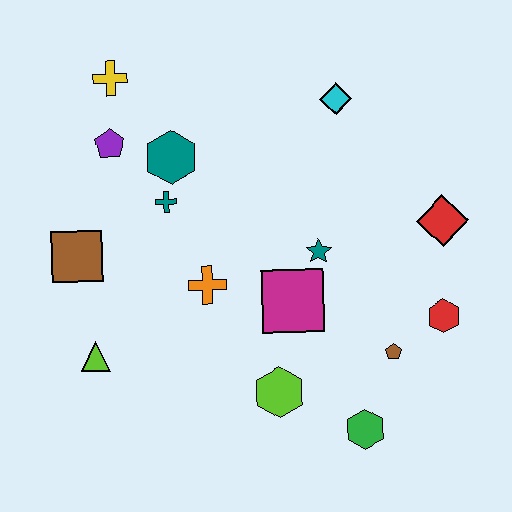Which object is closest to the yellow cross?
The purple pentagon is closest to the yellow cross.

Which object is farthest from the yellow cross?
The green hexagon is farthest from the yellow cross.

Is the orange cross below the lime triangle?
No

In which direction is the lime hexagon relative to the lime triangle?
The lime hexagon is to the right of the lime triangle.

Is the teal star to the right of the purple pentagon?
Yes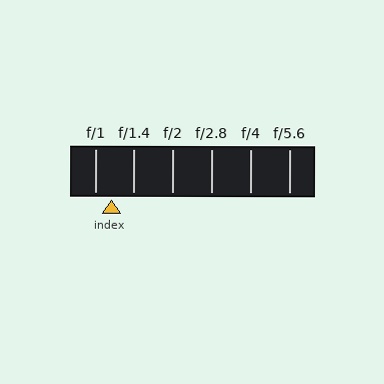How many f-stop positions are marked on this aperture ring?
There are 6 f-stop positions marked.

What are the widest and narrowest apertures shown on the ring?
The widest aperture shown is f/1 and the narrowest is f/5.6.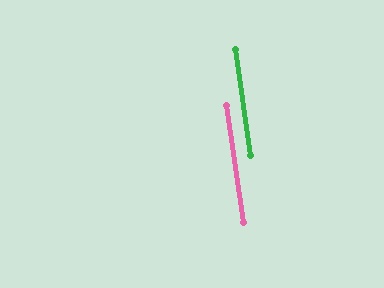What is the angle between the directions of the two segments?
Approximately 0 degrees.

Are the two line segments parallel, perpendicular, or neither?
Parallel — their directions differ by only 0.0°.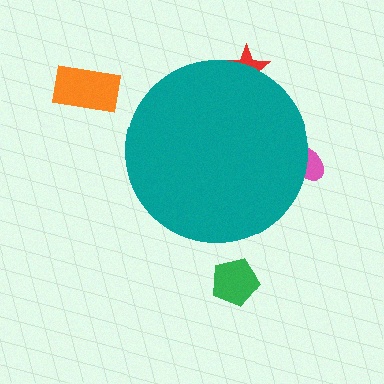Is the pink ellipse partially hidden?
Yes, the pink ellipse is partially hidden behind the teal circle.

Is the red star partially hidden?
Yes, the red star is partially hidden behind the teal circle.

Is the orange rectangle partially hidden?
No, the orange rectangle is fully visible.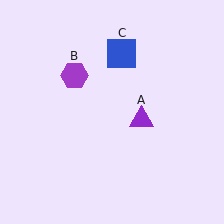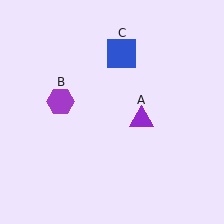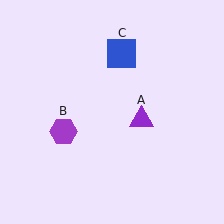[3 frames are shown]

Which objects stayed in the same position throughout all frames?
Purple triangle (object A) and blue square (object C) remained stationary.